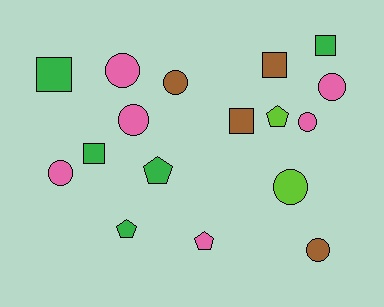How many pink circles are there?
There are 5 pink circles.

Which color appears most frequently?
Pink, with 6 objects.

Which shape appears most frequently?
Circle, with 8 objects.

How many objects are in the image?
There are 17 objects.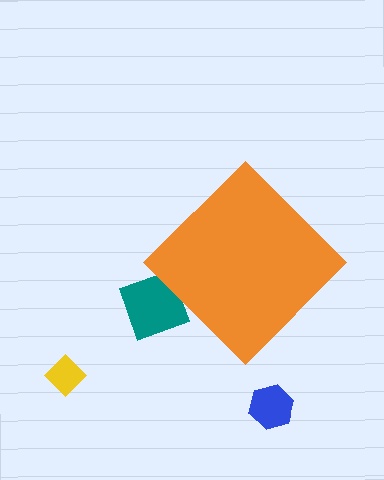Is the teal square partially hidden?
Yes, the teal square is partially hidden behind the orange diamond.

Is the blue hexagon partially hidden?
No, the blue hexagon is fully visible.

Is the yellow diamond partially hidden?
No, the yellow diamond is fully visible.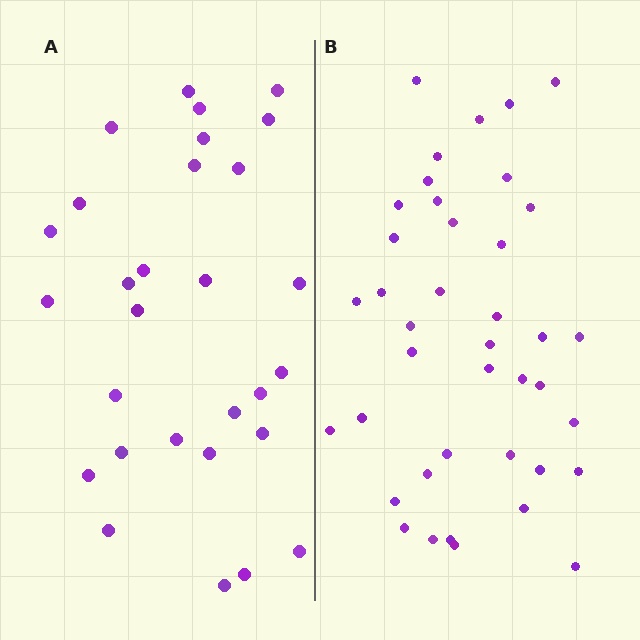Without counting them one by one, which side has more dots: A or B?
Region B (the right region) has more dots.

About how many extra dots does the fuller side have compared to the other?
Region B has roughly 12 or so more dots than region A.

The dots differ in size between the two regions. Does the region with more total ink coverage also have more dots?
No. Region A has more total ink coverage because its dots are larger, but region B actually contains more individual dots. Total area can be misleading — the number of items is what matters here.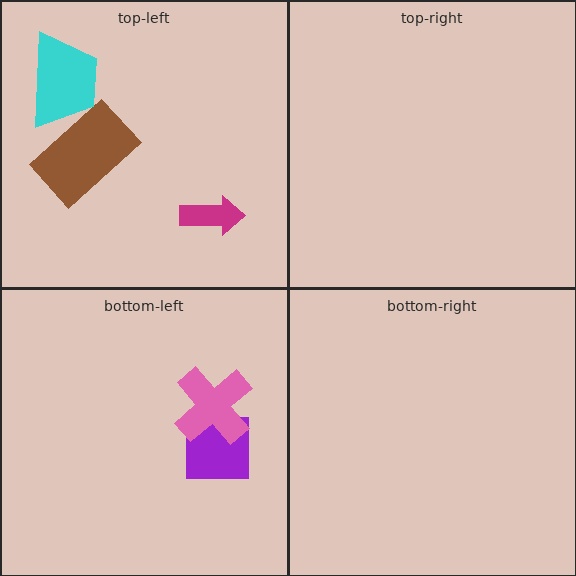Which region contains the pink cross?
The bottom-left region.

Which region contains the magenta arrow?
The top-left region.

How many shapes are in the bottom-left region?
2.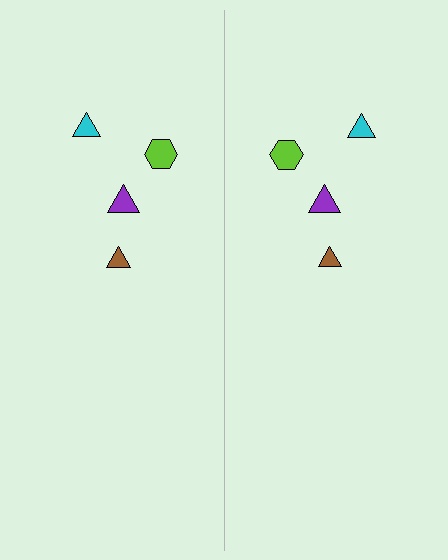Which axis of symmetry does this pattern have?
The pattern has a vertical axis of symmetry running through the center of the image.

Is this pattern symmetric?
Yes, this pattern has bilateral (reflection) symmetry.